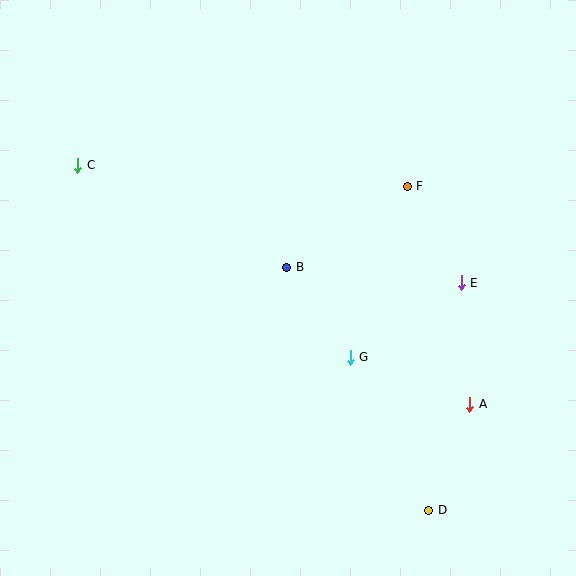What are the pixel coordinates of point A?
Point A is at (470, 404).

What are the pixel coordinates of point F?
Point F is at (407, 186).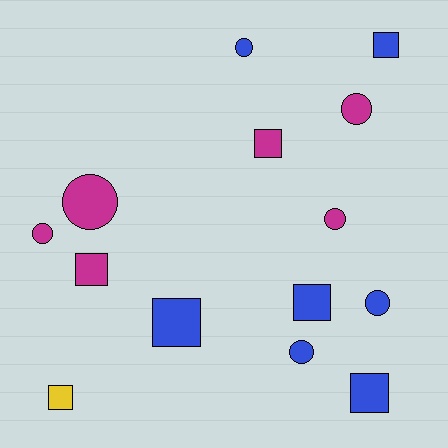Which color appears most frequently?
Blue, with 7 objects.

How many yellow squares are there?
There is 1 yellow square.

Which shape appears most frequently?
Square, with 7 objects.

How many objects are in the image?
There are 14 objects.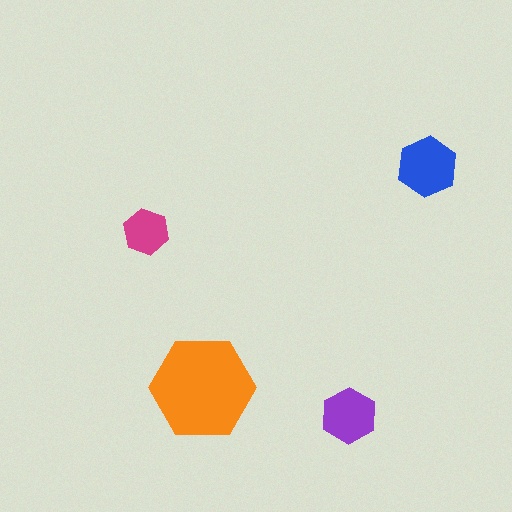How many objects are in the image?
There are 4 objects in the image.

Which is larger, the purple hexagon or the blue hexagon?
The blue one.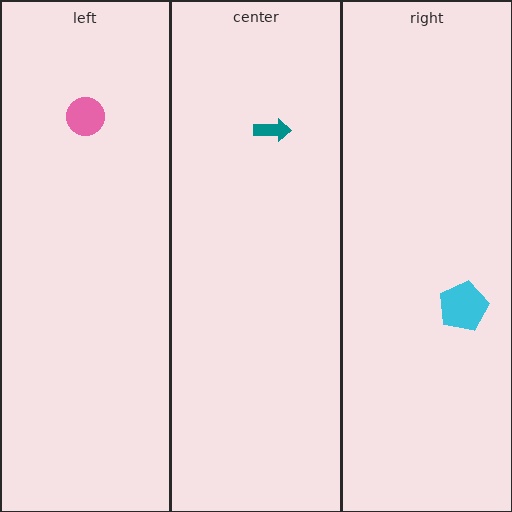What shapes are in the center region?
The teal arrow.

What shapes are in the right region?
The cyan pentagon.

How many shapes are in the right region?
1.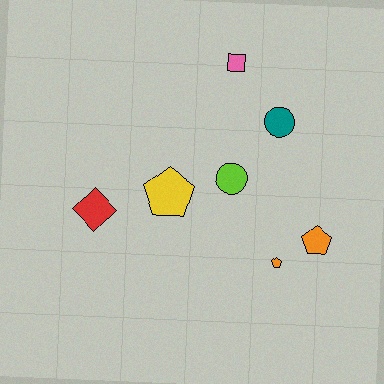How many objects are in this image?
There are 7 objects.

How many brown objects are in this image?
There are no brown objects.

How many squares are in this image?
There is 1 square.